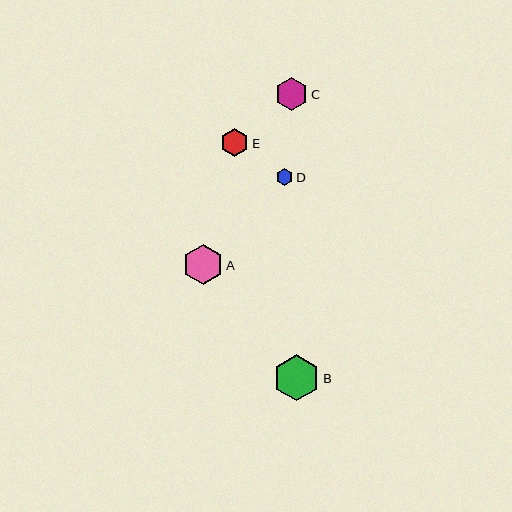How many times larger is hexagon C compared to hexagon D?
Hexagon C is approximately 2.0 times the size of hexagon D.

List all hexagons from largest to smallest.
From largest to smallest: B, A, C, E, D.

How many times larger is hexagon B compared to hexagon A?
Hexagon B is approximately 1.1 times the size of hexagon A.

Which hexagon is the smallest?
Hexagon D is the smallest with a size of approximately 17 pixels.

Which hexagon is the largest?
Hexagon B is the largest with a size of approximately 46 pixels.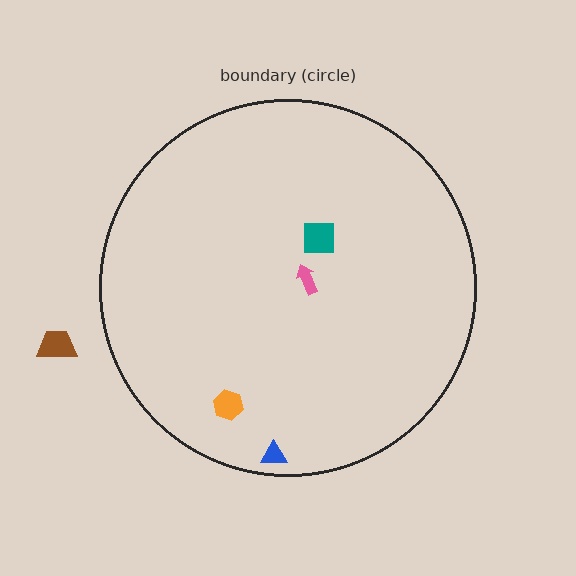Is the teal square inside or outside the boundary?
Inside.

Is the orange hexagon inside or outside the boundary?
Inside.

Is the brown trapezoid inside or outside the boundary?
Outside.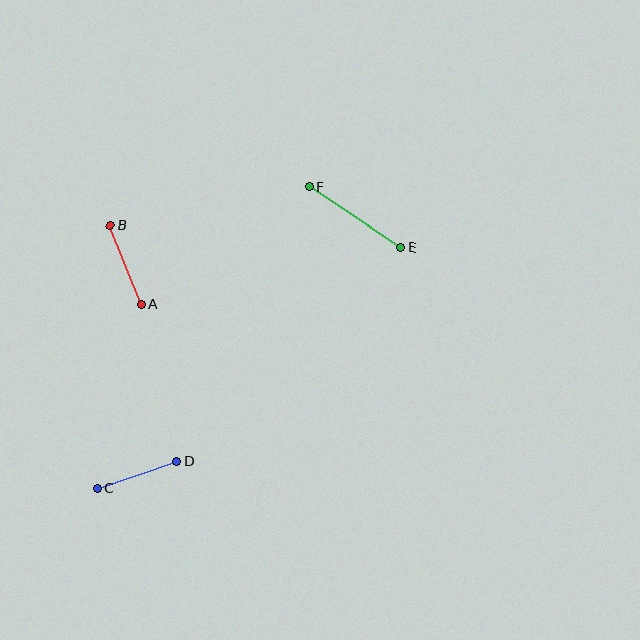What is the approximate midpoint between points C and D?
The midpoint is at approximately (137, 475) pixels.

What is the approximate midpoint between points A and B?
The midpoint is at approximately (126, 265) pixels.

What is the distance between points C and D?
The distance is approximately 84 pixels.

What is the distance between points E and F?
The distance is approximately 111 pixels.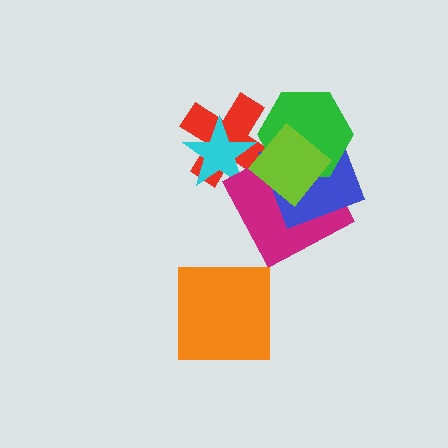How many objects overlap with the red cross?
3 objects overlap with the red cross.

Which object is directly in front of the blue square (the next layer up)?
The green hexagon is directly in front of the blue square.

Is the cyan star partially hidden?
Yes, it is partially covered by another shape.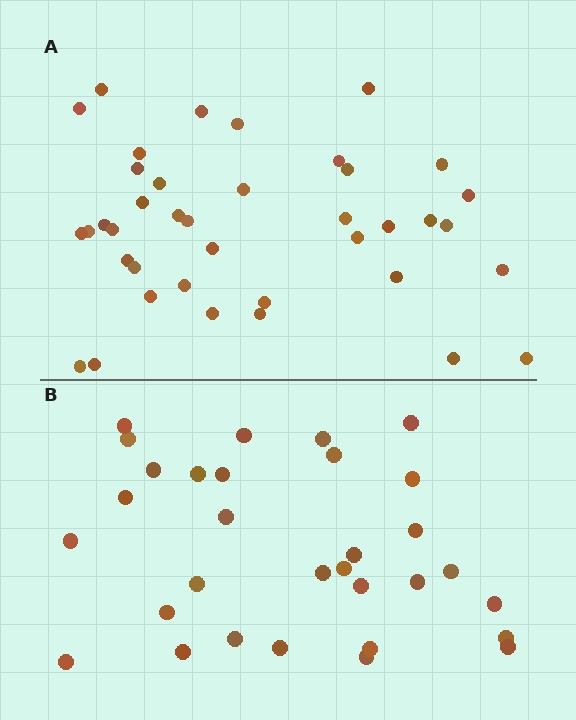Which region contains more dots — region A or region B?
Region A (the top region) has more dots.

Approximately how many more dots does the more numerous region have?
Region A has roughly 8 or so more dots than region B.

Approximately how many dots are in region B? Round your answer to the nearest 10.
About 30 dots. (The exact count is 31, which rounds to 30.)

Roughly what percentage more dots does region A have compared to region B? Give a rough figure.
About 25% more.